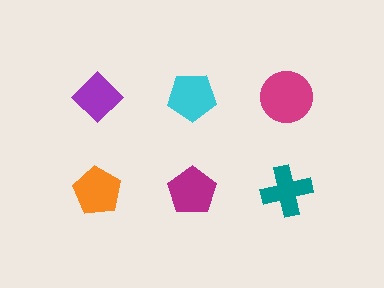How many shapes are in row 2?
3 shapes.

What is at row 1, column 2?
A cyan pentagon.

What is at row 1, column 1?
A purple diamond.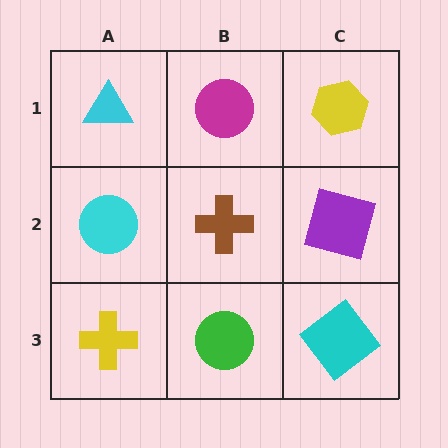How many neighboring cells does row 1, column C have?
2.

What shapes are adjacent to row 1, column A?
A cyan circle (row 2, column A), a magenta circle (row 1, column B).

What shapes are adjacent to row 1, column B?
A brown cross (row 2, column B), a cyan triangle (row 1, column A), a yellow hexagon (row 1, column C).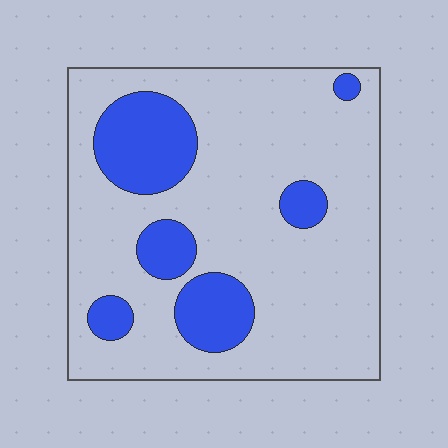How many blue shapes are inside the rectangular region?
6.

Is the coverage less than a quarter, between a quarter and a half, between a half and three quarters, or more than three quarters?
Less than a quarter.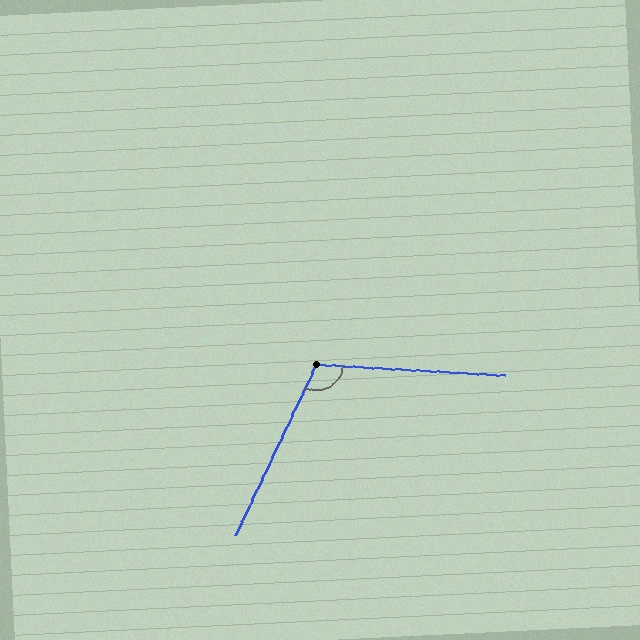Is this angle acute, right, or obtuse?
It is obtuse.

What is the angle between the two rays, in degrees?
Approximately 112 degrees.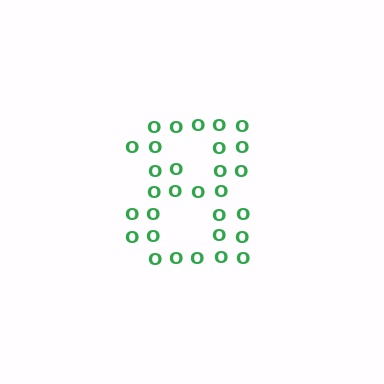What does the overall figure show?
The overall figure shows the digit 8.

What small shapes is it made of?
It is made of small letter O's.